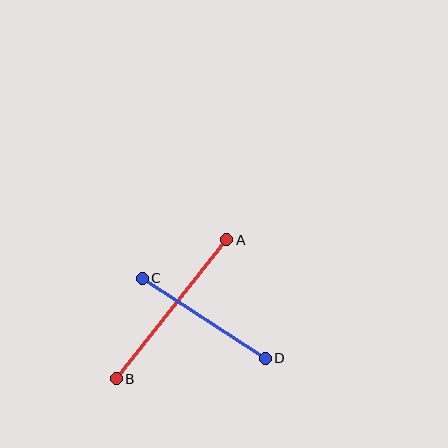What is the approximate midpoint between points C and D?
The midpoint is at approximately (204, 318) pixels.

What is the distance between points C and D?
The distance is approximately 147 pixels.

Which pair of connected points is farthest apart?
Points A and B are farthest apart.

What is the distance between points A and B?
The distance is approximately 178 pixels.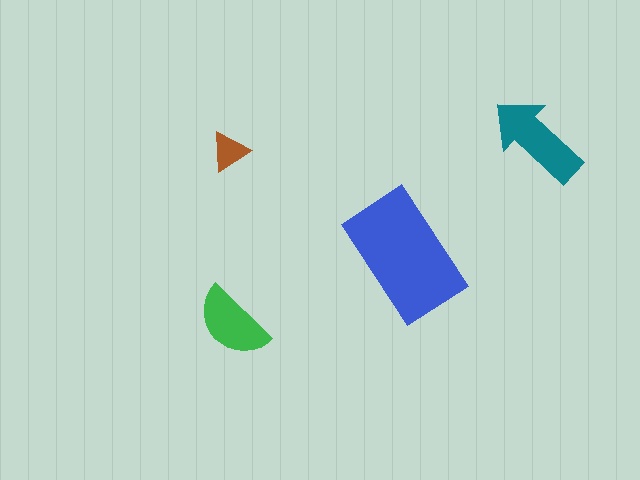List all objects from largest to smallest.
The blue rectangle, the teal arrow, the green semicircle, the brown triangle.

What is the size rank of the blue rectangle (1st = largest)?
1st.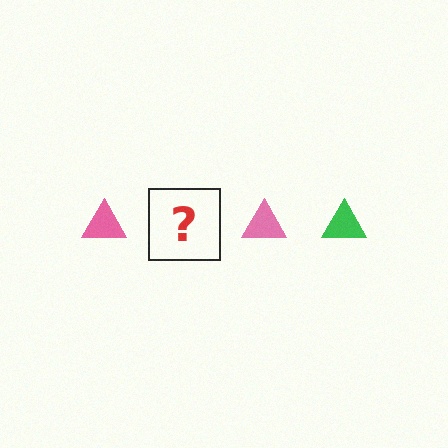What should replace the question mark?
The question mark should be replaced with a green triangle.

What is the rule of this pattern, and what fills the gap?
The rule is that the pattern cycles through pink, green triangles. The gap should be filled with a green triangle.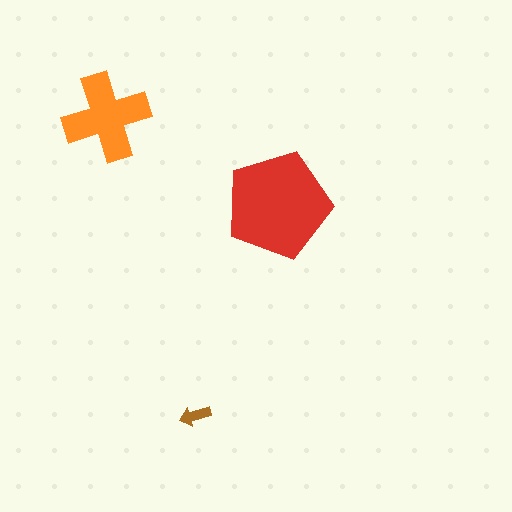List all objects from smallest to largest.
The brown arrow, the orange cross, the red pentagon.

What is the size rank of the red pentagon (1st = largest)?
1st.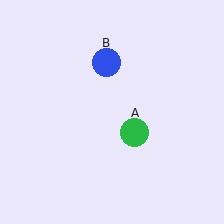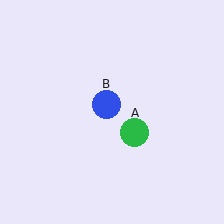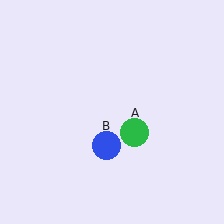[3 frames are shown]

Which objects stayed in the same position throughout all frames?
Green circle (object A) remained stationary.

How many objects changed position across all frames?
1 object changed position: blue circle (object B).